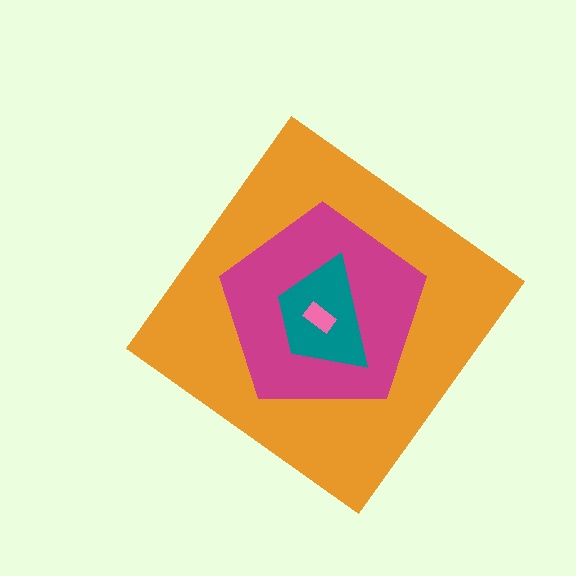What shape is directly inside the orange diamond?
The magenta pentagon.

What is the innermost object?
The pink rectangle.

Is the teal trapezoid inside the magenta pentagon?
Yes.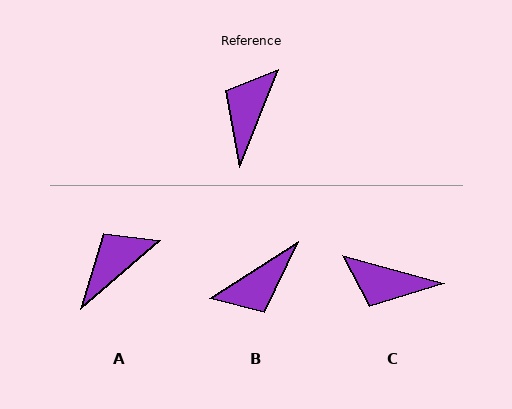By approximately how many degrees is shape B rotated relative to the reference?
Approximately 144 degrees counter-clockwise.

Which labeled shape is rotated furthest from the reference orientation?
B, about 144 degrees away.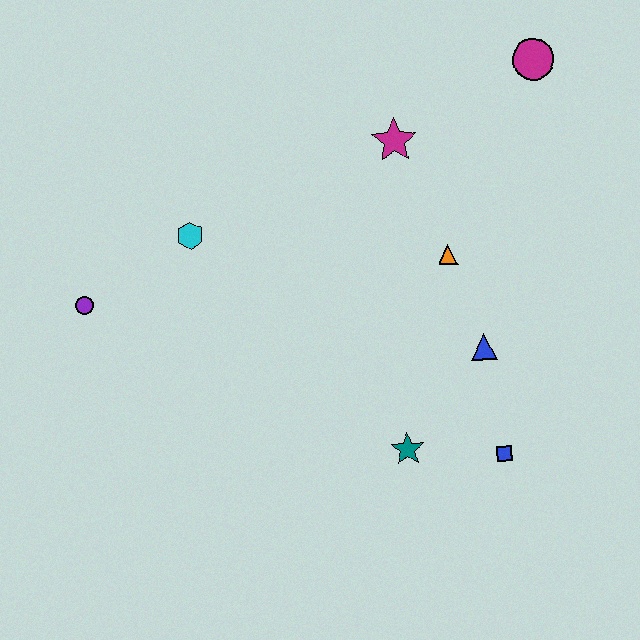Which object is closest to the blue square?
The teal star is closest to the blue square.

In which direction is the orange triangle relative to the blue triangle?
The orange triangle is above the blue triangle.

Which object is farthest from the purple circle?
The magenta circle is farthest from the purple circle.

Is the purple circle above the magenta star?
No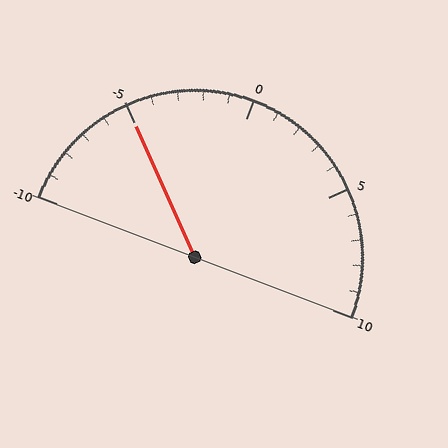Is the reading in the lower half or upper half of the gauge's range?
The reading is in the lower half of the range (-10 to 10).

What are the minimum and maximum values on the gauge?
The gauge ranges from -10 to 10.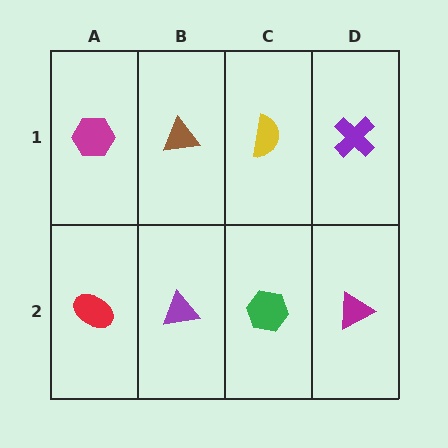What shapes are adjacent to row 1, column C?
A green hexagon (row 2, column C), a brown triangle (row 1, column B), a purple cross (row 1, column D).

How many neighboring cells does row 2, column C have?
3.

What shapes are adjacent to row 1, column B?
A purple triangle (row 2, column B), a magenta hexagon (row 1, column A), a yellow semicircle (row 1, column C).